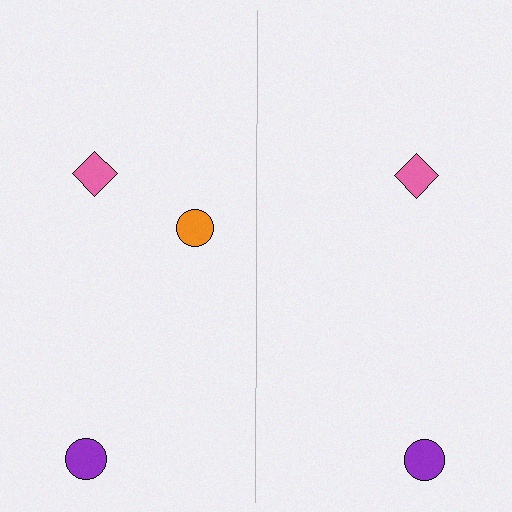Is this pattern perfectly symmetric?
No, the pattern is not perfectly symmetric. A orange circle is missing from the right side.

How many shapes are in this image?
There are 5 shapes in this image.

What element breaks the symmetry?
A orange circle is missing from the right side.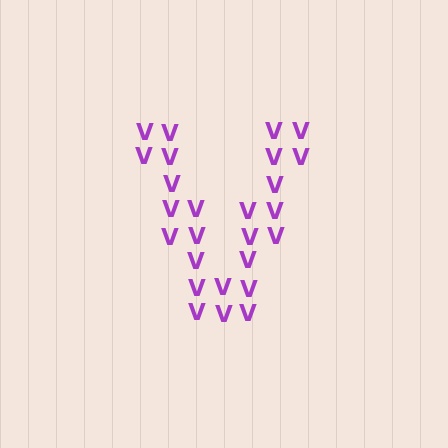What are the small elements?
The small elements are letter V's.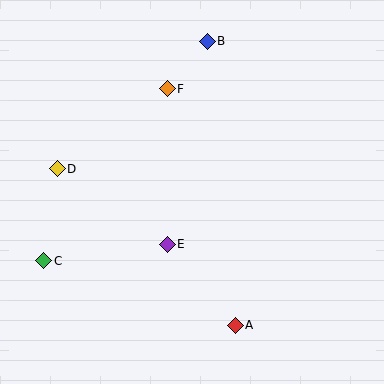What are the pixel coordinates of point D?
Point D is at (57, 169).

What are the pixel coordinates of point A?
Point A is at (235, 325).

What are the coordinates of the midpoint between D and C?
The midpoint between D and C is at (51, 215).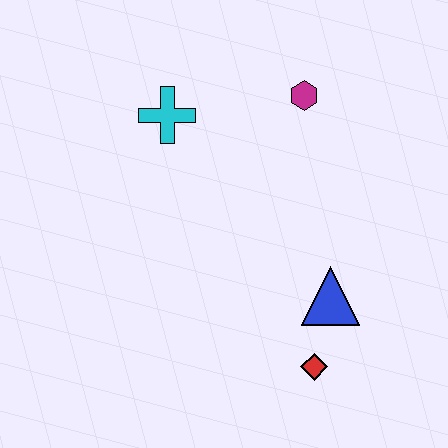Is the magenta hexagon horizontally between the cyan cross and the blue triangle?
Yes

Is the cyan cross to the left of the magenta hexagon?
Yes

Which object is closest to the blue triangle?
The red diamond is closest to the blue triangle.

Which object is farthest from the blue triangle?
The cyan cross is farthest from the blue triangle.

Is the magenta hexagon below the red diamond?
No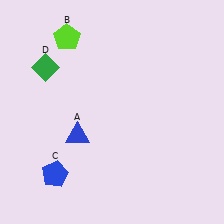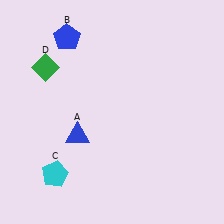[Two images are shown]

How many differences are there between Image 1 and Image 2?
There are 2 differences between the two images.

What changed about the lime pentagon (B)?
In Image 1, B is lime. In Image 2, it changed to blue.